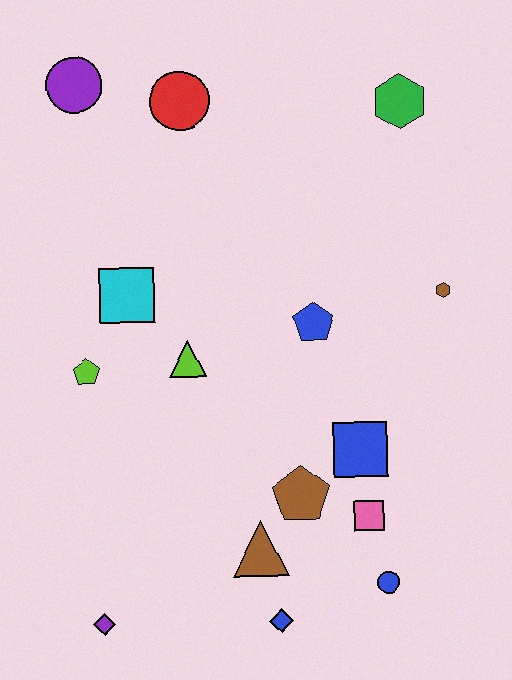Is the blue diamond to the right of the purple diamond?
Yes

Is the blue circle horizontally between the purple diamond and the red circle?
No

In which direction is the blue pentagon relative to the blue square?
The blue pentagon is above the blue square.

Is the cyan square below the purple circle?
Yes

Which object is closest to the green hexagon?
The brown hexagon is closest to the green hexagon.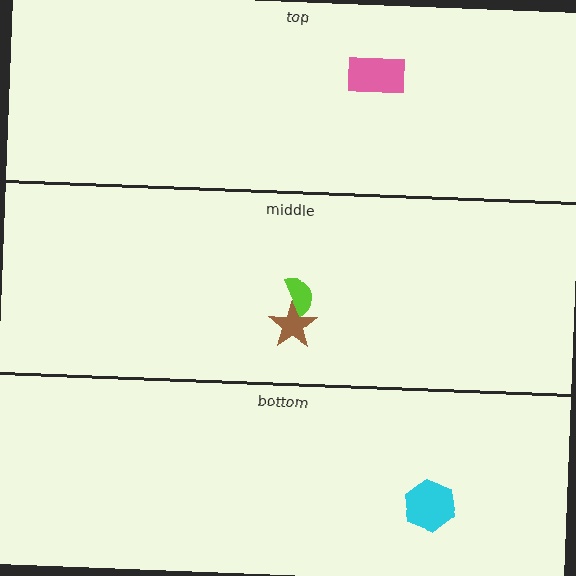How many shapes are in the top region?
1.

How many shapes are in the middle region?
2.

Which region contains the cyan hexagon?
The bottom region.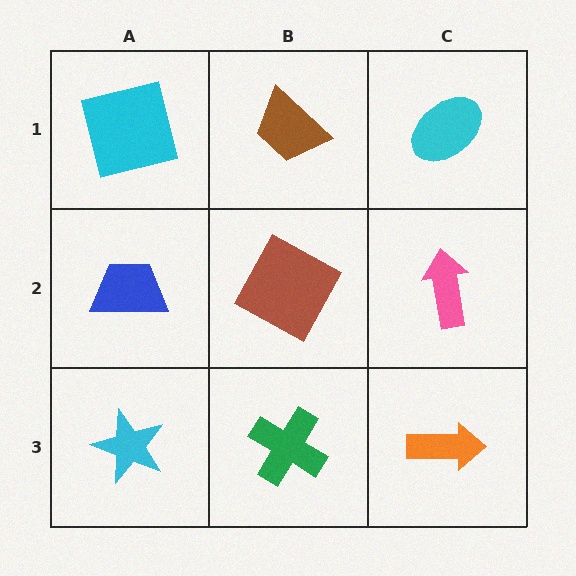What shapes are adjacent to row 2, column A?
A cyan square (row 1, column A), a cyan star (row 3, column A), a brown square (row 2, column B).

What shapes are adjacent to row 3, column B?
A brown square (row 2, column B), a cyan star (row 3, column A), an orange arrow (row 3, column C).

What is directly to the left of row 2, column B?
A blue trapezoid.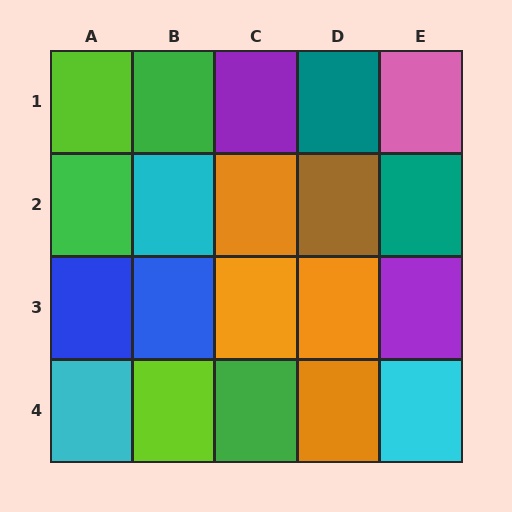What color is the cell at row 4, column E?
Cyan.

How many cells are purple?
2 cells are purple.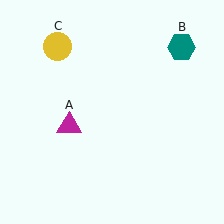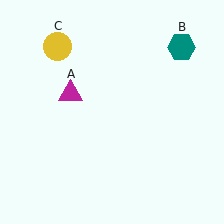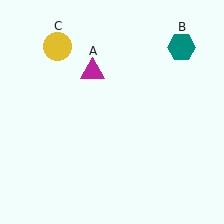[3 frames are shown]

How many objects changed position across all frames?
1 object changed position: magenta triangle (object A).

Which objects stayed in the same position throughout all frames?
Teal hexagon (object B) and yellow circle (object C) remained stationary.